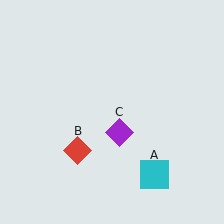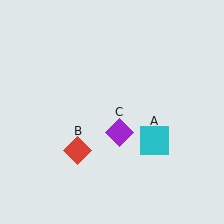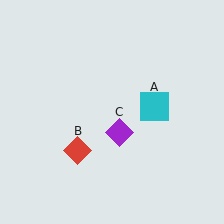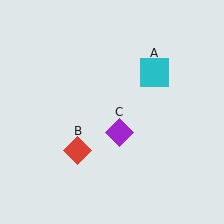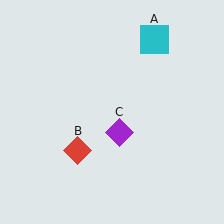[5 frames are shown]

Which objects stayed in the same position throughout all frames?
Red diamond (object B) and purple diamond (object C) remained stationary.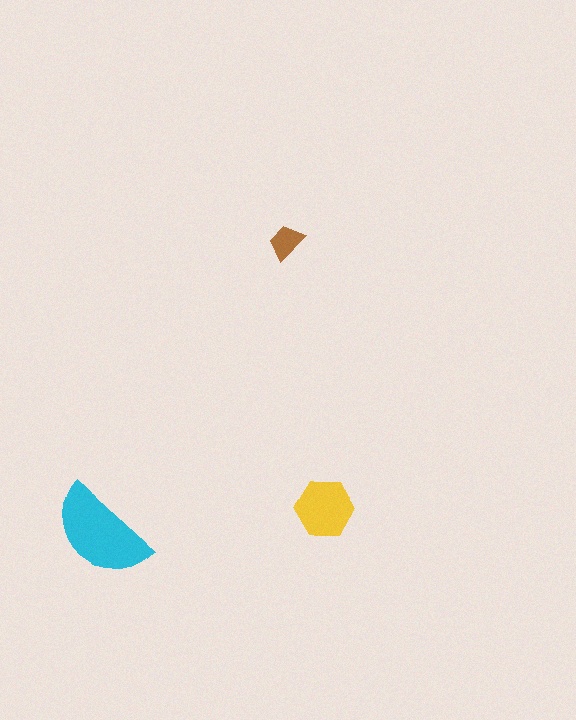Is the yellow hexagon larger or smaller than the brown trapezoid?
Larger.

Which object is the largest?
The cyan semicircle.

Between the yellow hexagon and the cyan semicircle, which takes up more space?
The cyan semicircle.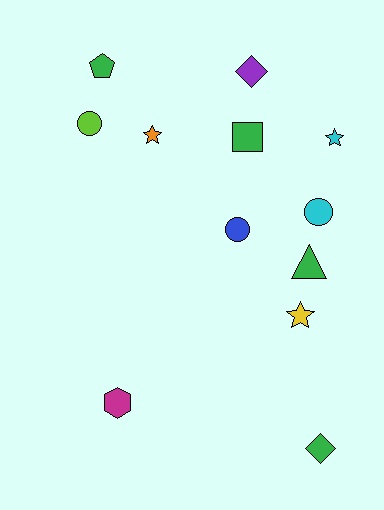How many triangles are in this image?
There is 1 triangle.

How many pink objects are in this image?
There are no pink objects.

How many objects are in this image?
There are 12 objects.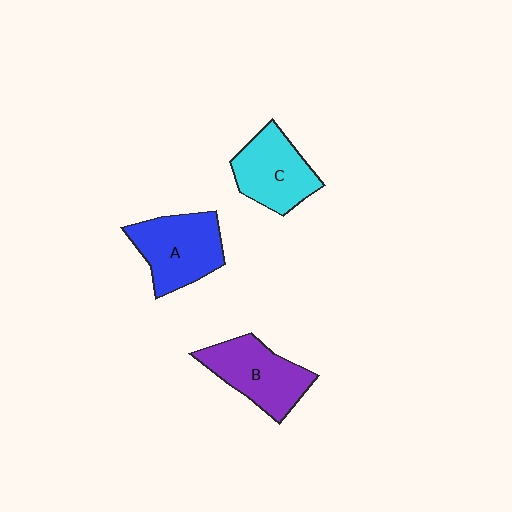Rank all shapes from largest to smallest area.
From largest to smallest: A (blue), B (purple), C (cyan).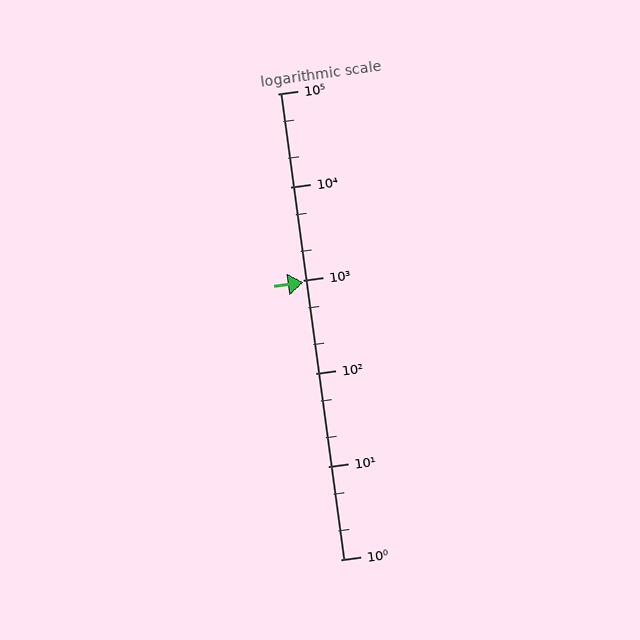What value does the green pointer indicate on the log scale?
The pointer indicates approximately 940.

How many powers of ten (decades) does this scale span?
The scale spans 5 decades, from 1 to 100000.